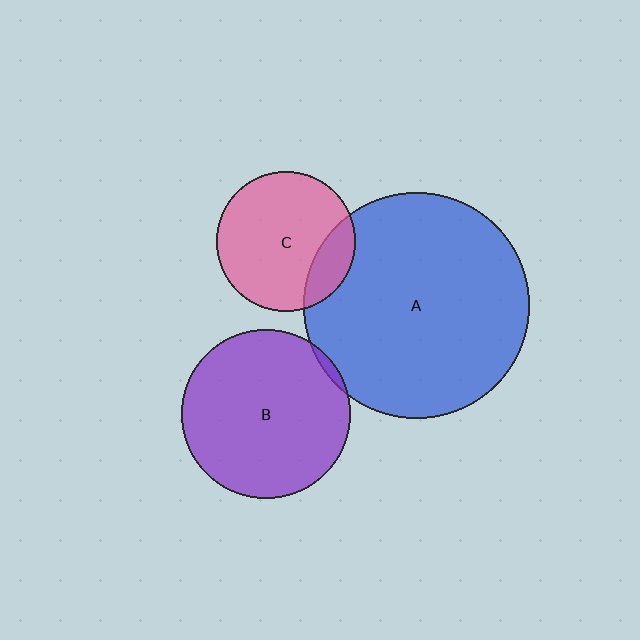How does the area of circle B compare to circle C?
Approximately 1.5 times.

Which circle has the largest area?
Circle A (blue).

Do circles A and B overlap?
Yes.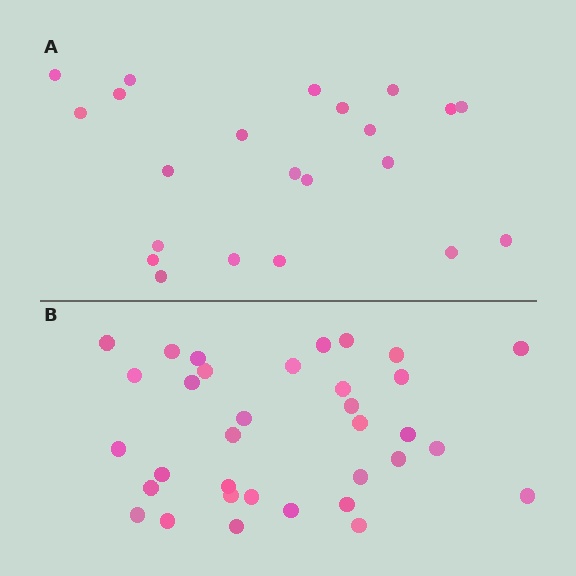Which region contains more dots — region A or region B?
Region B (the bottom region) has more dots.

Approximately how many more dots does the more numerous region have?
Region B has roughly 12 or so more dots than region A.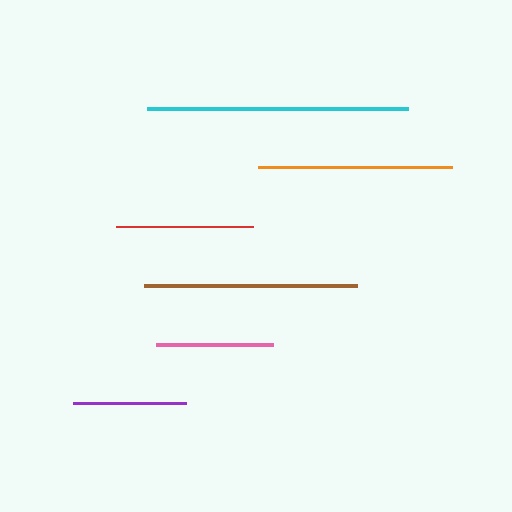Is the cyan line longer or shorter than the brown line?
The cyan line is longer than the brown line.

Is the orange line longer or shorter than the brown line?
The brown line is longer than the orange line.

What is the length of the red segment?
The red segment is approximately 136 pixels long.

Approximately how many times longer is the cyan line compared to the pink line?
The cyan line is approximately 2.2 times the length of the pink line.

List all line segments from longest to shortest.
From longest to shortest: cyan, brown, orange, red, pink, purple.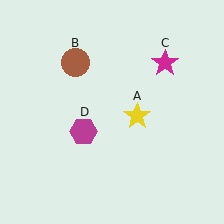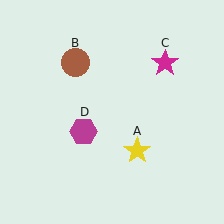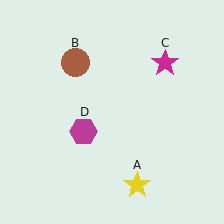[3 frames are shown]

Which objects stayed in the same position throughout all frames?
Brown circle (object B) and magenta star (object C) and magenta hexagon (object D) remained stationary.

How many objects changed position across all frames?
1 object changed position: yellow star (object A).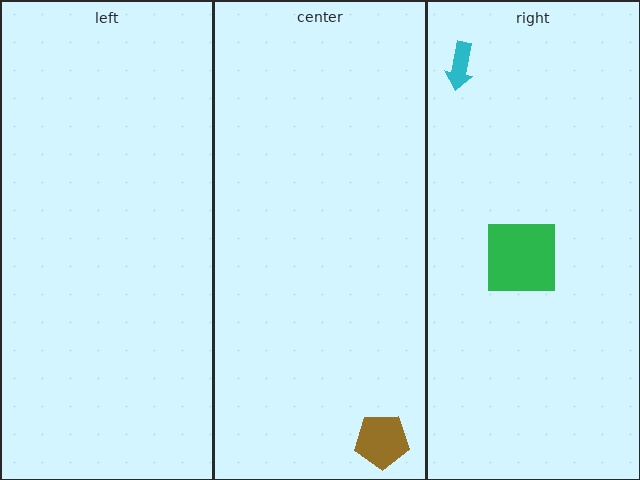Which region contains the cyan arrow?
The right region.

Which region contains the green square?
The right region.